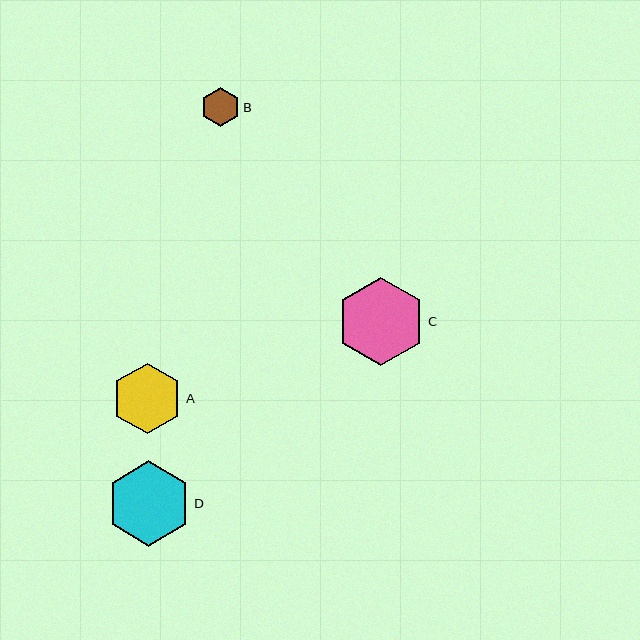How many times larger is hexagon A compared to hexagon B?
Hexagon A is approximately 1.8 times the size of hexagon B.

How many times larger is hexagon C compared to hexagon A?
Hexagon C is approximately 1.3 times the size of hexagon A.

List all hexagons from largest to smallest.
From largest to smallest: C, D, A, B.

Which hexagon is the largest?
Hexagon C is the largest with a size of approximately 89 pixels.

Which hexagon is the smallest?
Hexagon B is the smallest with a size of approximately 40 pixels.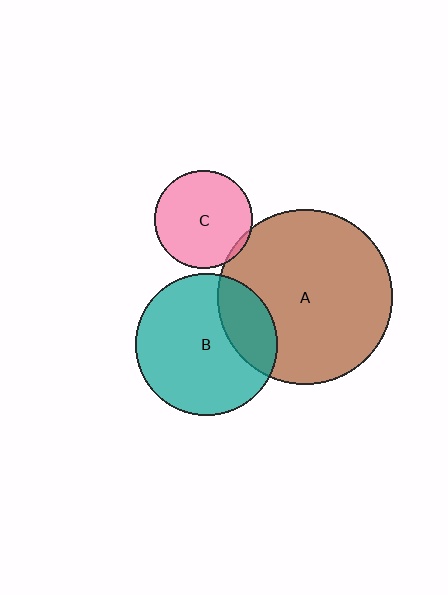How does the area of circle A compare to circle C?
Approximately 3.2 times.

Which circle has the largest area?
Circle A (brown).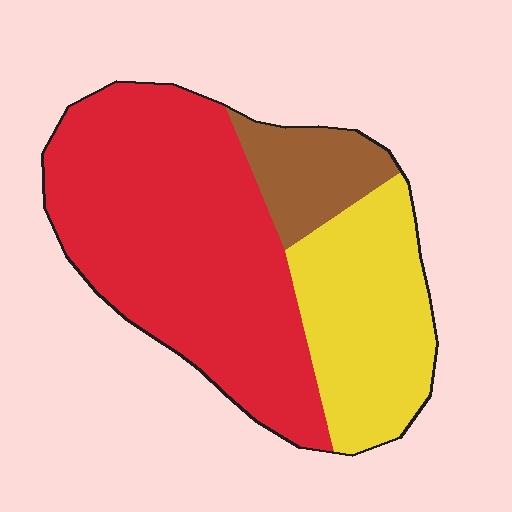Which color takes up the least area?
Brown, at roughly 10%.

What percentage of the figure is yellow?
Yellow covers roughly 30% of the figure.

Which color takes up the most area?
Red, at roughly 60%.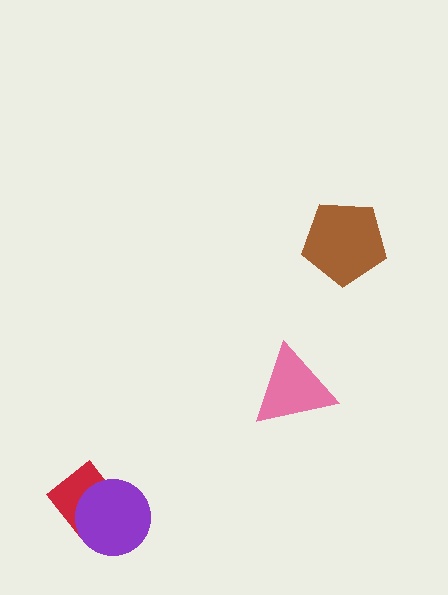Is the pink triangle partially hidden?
No, no other shape covers it.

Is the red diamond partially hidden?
Yes, it is partially covered by another shape.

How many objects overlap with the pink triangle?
0 objects overlap with the pink triangle.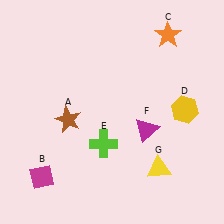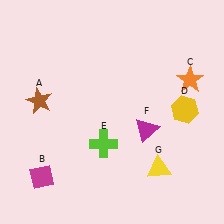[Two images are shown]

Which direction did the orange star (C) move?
The orange star (C) moved down.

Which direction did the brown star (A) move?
The brown star (A) moved left.